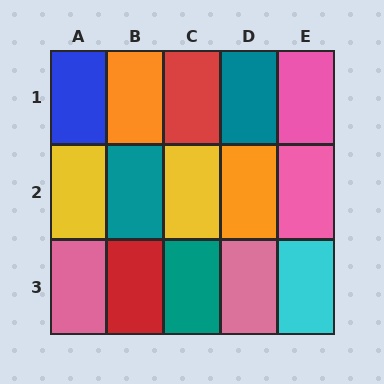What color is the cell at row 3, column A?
Pink.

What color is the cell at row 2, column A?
Yellow.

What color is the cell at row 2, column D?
Orange.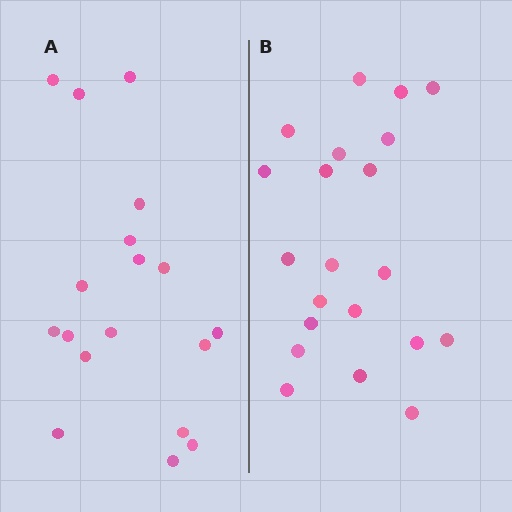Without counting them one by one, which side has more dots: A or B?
Region B (the right region) has more dots.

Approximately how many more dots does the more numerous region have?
Region B has just a few more — roughly 2 or 3 more dots than region A.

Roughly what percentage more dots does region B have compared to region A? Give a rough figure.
About 15% more.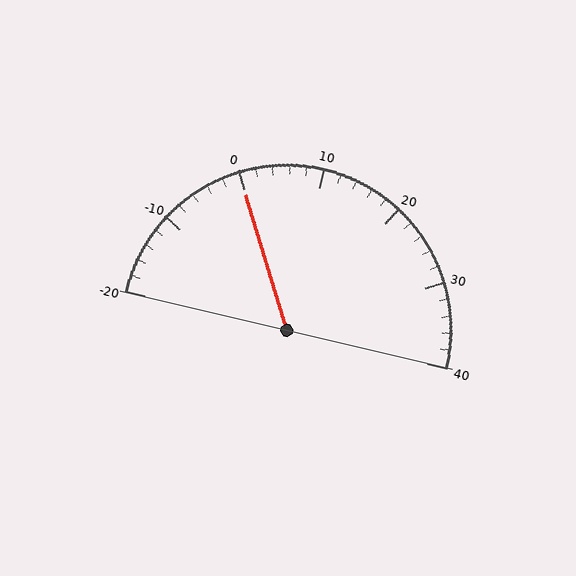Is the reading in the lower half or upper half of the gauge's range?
The reading is in the lower half of the range (-20 to 40).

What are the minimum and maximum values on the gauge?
The gauge ranges from -20 to 40.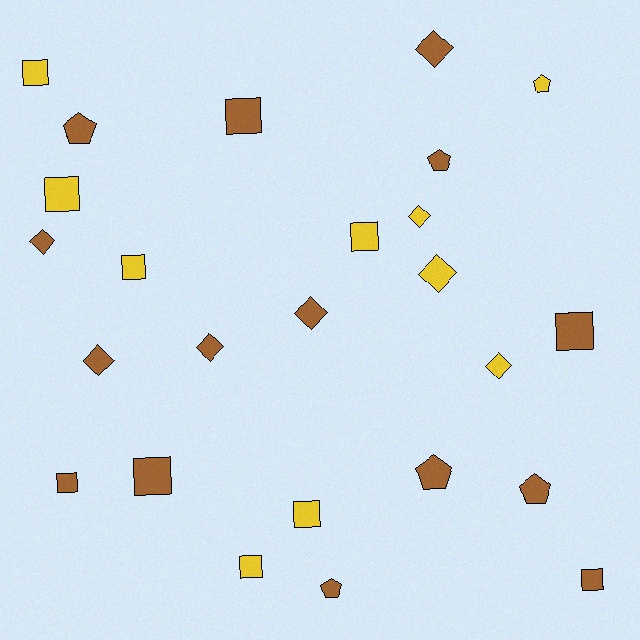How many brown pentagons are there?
There are 5 brown pentagons.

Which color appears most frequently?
Brown, with 15 objects.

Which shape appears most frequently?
Square, with 11 objects.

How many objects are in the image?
There are 25 objects.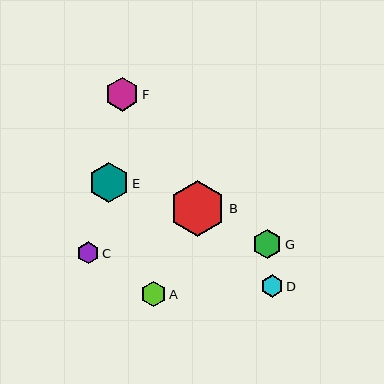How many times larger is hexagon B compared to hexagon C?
Hexagon B is approximately 2.6 times the size of hexagon C.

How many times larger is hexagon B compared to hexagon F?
Hexagon B is approximately 1.6 times the size of hexagon F.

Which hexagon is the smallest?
Hexagon C is the smallest with a size of approximately 22 pixels.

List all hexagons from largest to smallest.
From largest to smallest: B, E, F, G, A, D, C.